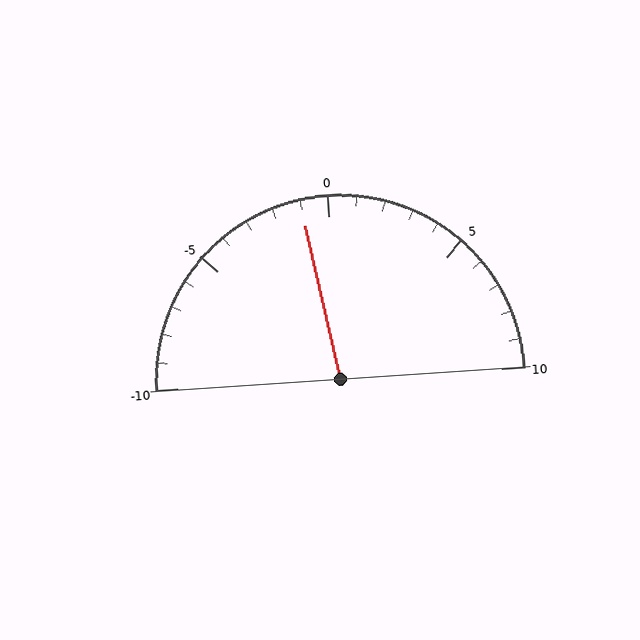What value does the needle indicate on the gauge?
The needle indicates approximately -1.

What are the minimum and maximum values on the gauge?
The gauge ranges from -10 to 10.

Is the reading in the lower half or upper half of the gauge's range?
The reading is in the lower half of the range (-10 to 10).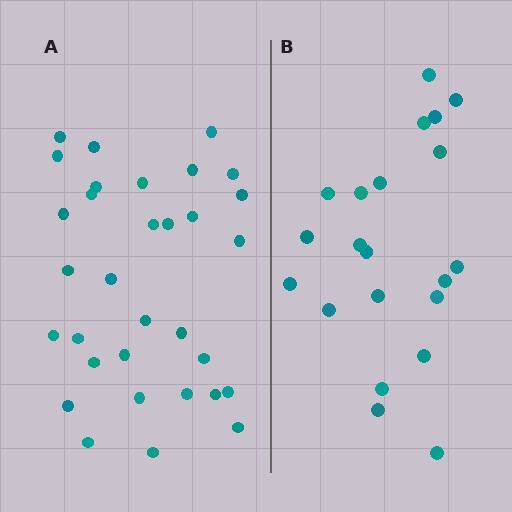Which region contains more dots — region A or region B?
Region A (the left region) has more dots.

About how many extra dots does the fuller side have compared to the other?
Region A has roughly 12 or so more dots than region B.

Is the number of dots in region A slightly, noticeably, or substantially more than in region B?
Region A has substantially more. The ratio is roughly 1.5 to 1.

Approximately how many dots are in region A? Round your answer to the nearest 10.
About 30 dots. (The exact count is 32, which rounds to 30.)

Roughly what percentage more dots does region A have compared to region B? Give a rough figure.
About 50% more.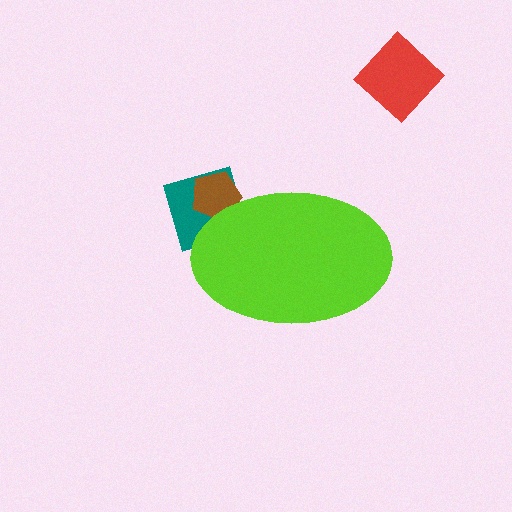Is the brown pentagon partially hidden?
Yes, the brown pentagon is partially hidden behind the lime ellipse.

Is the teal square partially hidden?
Yes, the teal square is partially hidden behind the lime ellipse.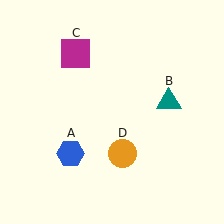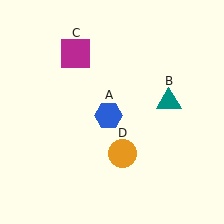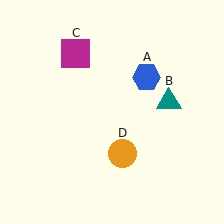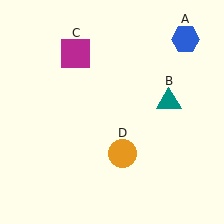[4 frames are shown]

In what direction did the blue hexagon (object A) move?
The blue hexagon (object A) moved up and to the right.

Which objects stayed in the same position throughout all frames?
Teal triangle (object B) and magenta square (object C) and orange circle (object D) remained stationary.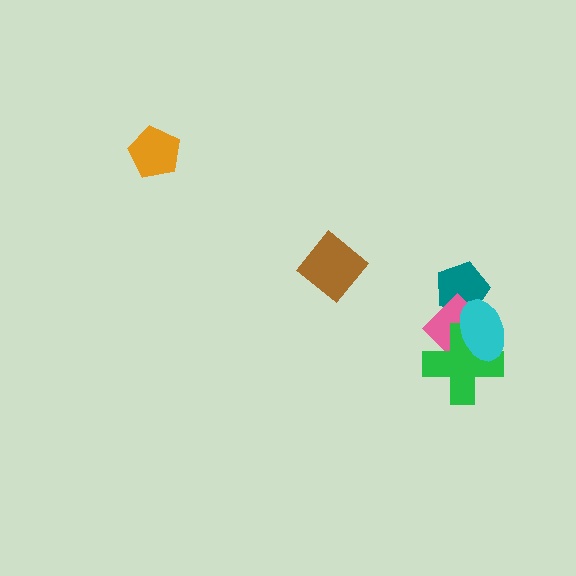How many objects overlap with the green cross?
2 objects overlap with the green cross.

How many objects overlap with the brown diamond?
0 objects overlap with the brown diamond.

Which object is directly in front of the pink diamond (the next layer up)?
The green cross is directly in front of the pink diamond.